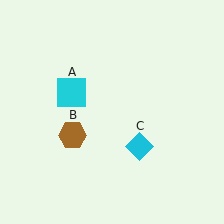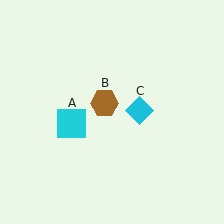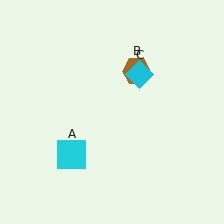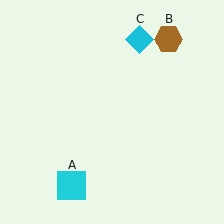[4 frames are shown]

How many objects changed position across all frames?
3 objects changed position: cyan square (object A), brown hexagon (object B), cyan diamond (object C).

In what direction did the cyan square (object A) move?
The cyan square (object A) moved down.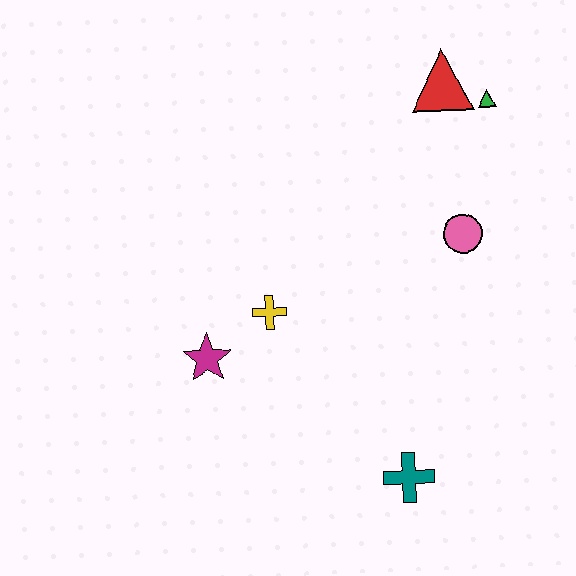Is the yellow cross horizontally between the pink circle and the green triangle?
No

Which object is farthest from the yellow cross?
The green triangle is farthest from the yellow cross.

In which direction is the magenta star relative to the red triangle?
The magenta star is below the red triangle.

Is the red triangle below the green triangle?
No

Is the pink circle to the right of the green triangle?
No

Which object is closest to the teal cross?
The yellow cross is closest to the teal cross.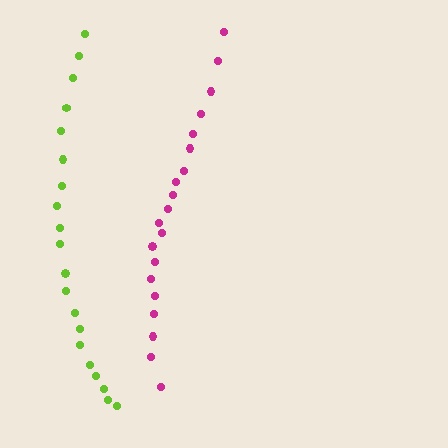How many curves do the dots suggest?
There are 2 distinct paths.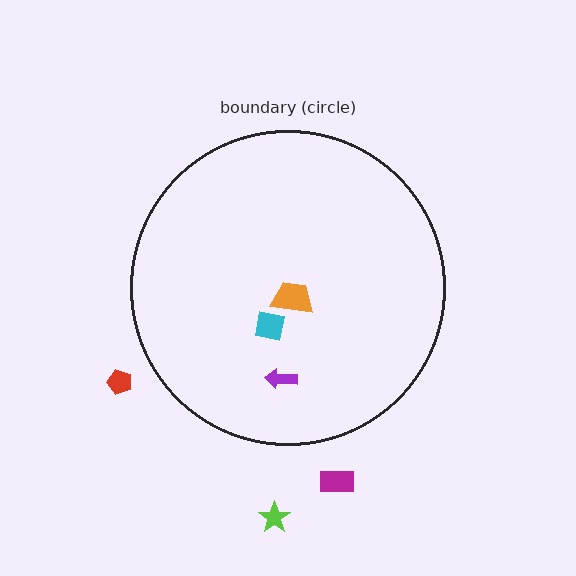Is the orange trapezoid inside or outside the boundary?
Inside.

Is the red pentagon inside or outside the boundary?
Outside.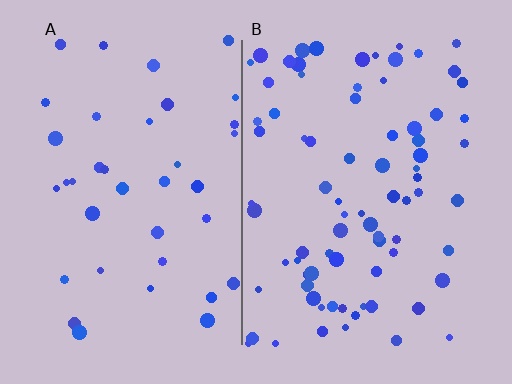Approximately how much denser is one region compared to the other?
Approximately 2.1× — region B over region A.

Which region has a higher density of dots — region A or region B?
B (the right).